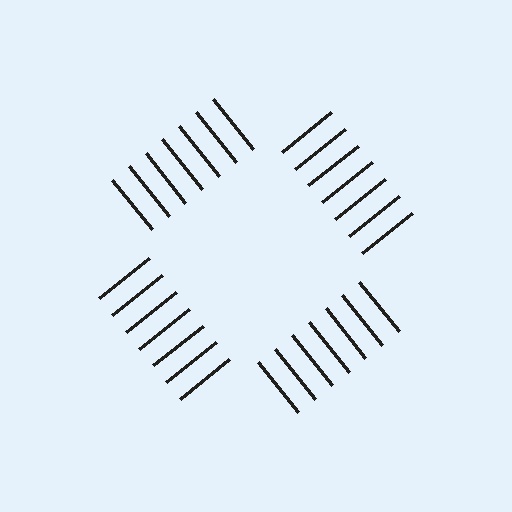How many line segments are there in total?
28 — 7 along each of the 4 edges.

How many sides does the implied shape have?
4 sides — the line-ends trace a square.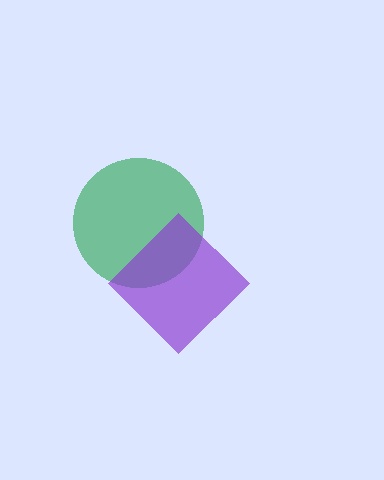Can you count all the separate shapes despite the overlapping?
Yes, there are 2 separate shapes.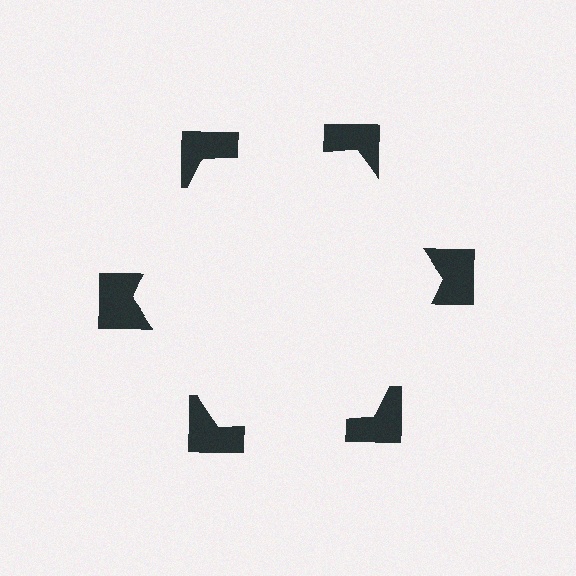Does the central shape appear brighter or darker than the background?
It typically appears slightly brighter than the background, even though no actual brightness change is drawn.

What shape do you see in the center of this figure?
An illusory hexagon — its edges are inferred from the aligned wedge cuts in the notched squares, not physically drawn.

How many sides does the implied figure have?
6 sides.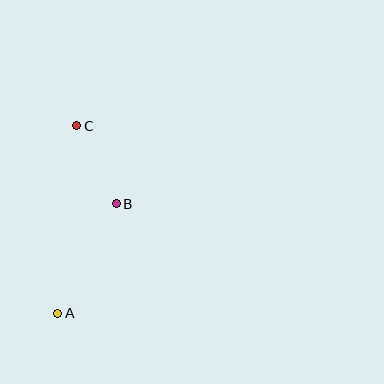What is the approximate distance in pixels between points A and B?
The distance between A and B is approximately 124 pixels.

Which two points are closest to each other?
Points B and C are closest to each other.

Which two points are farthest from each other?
Points A and C are farthest from each other.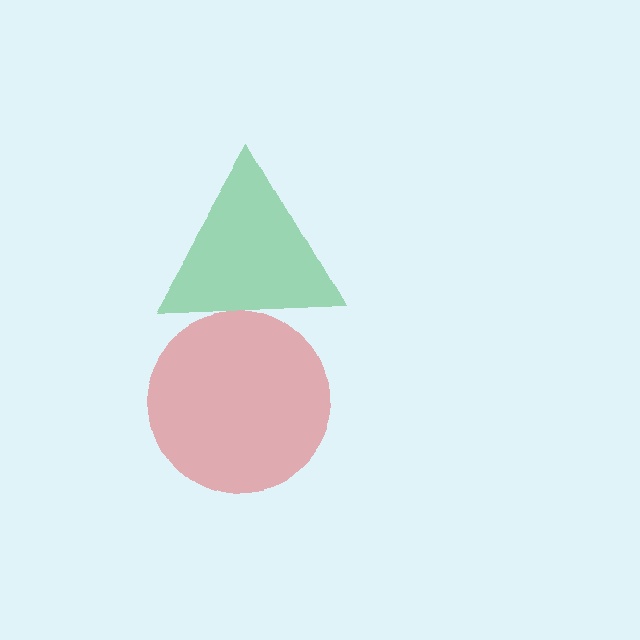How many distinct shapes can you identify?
There are 2 distinct shapes: a red circle, a green triangle.